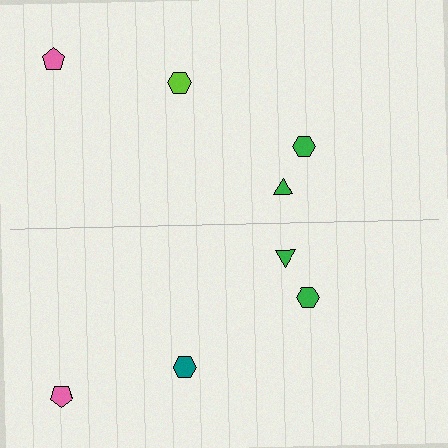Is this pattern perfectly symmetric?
No, the pattern is not perfectly symmetric. The teal hexagon on the bottom side breaks the symmetry — its mirror counterpart is lime.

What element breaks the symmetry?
The teal hexagon on the bottom side breaks the symmetry — its mirror counterpart is lime.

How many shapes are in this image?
There are 8 shapes in this image.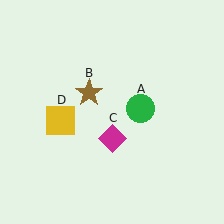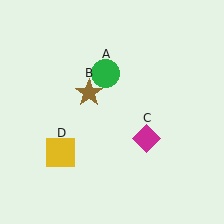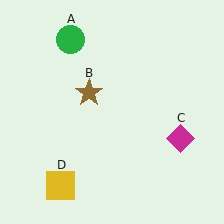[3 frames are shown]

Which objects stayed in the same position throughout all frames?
Brown star (object B) remained stationary.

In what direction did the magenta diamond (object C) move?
The magenta diamond (object C) moved right.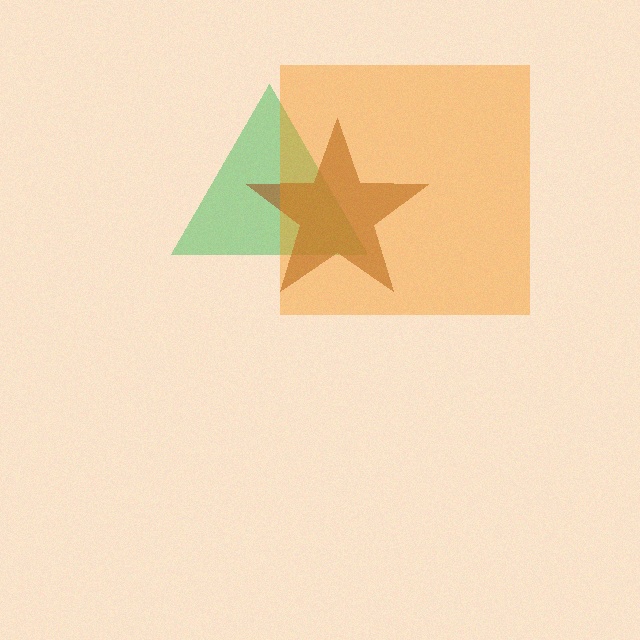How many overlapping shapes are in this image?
There are 3 overlapping shapes in the image.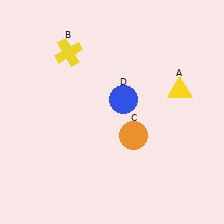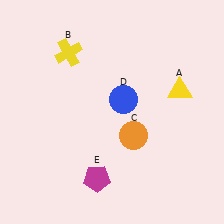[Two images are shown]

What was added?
A magenta pentagon (E) was added in Image 2.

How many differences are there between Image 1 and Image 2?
There is 1 difference between the two images.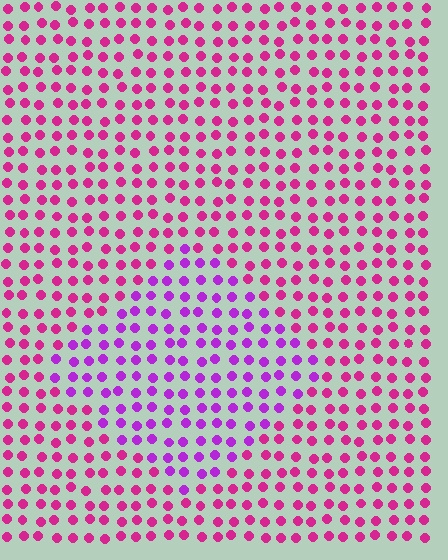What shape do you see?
I see a diamond.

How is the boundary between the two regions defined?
The boundary is defined purely by a slight shift in hue (about 36 degrees). Spacing, size, and orientation are identical on both sides.